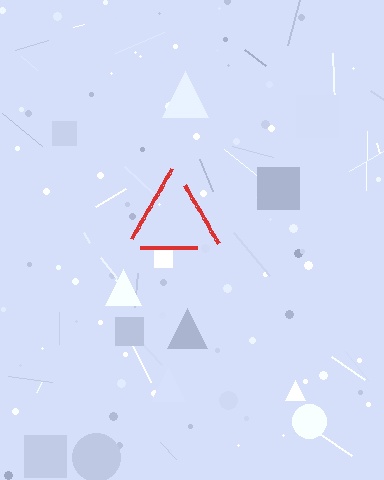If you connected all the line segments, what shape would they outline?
They would outline a triangle.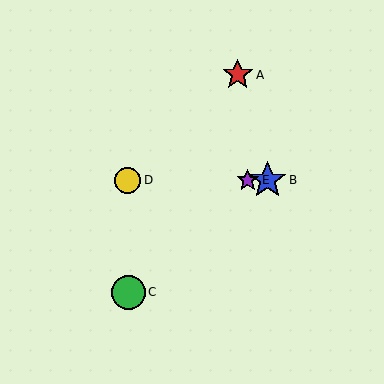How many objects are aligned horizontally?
3 objects (B, D, E) are aligned horizontally.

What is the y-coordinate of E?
Object E is at y≈180.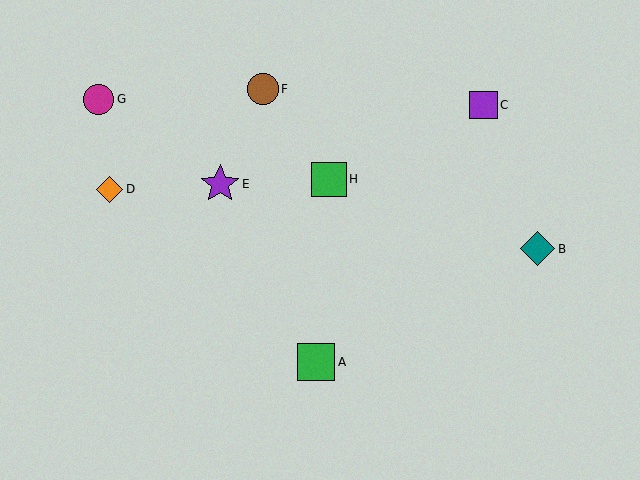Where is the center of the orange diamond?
The center of the orange diamond is at (110, 189).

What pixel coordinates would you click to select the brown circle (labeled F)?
Click at (263, 89) to select the brown circle F.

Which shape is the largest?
The purple star (labeled E) is the largest.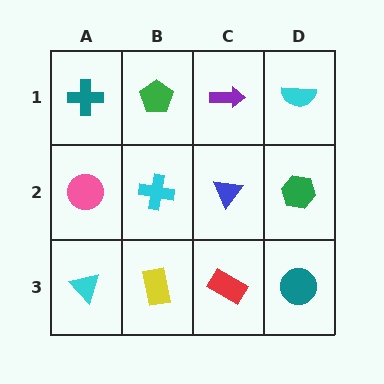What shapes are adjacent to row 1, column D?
A green hexagon (row 2, column D), a purple arrow (row 1, column C).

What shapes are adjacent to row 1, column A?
A pink circle (row 2, column A), a green pentagon (row 1, column B).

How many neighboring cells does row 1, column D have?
2.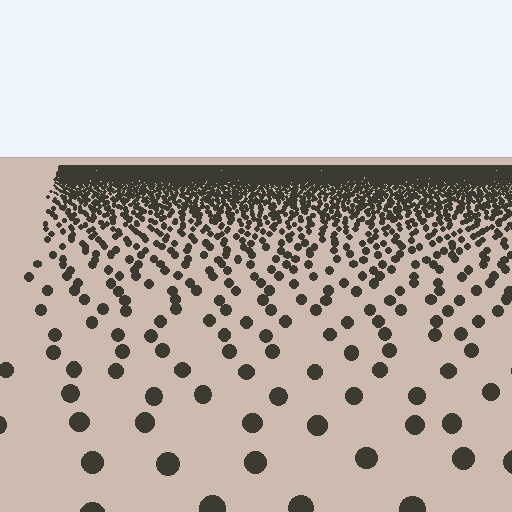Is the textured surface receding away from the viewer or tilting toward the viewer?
The surface is receding away from the viewer. Texture elements get smaller and denser toward the top.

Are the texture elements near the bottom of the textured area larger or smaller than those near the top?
Larger. Near the bottom, elements are closer to the viewer and appear at a bigger on-screen size.